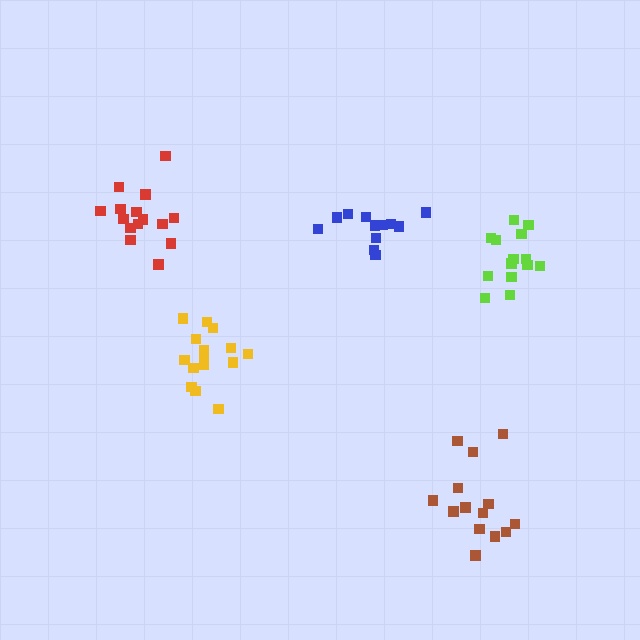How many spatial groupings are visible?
There are 5 spatial groupings.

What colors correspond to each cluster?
The clusters are colored: blue, red, lime, yellow, brown.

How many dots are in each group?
Group 1: 12 dots, Group 2: 15 dots, Group 3: 14 dots, Group 4: 15 dots, Group 5: 14 dots (70 total).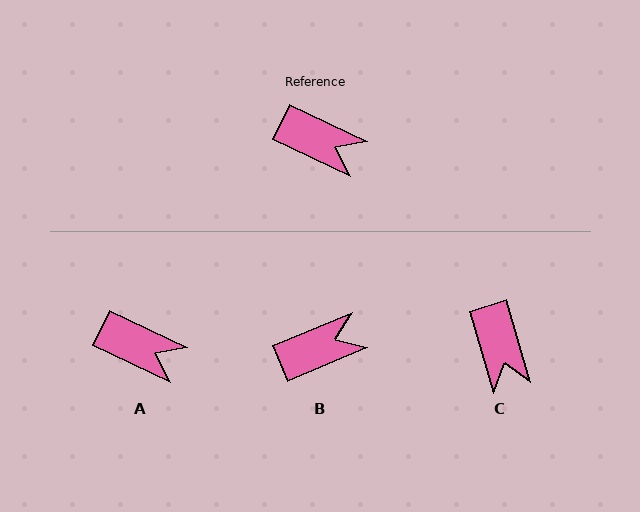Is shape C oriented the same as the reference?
No, it is off by about 48 degrees.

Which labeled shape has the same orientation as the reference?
A.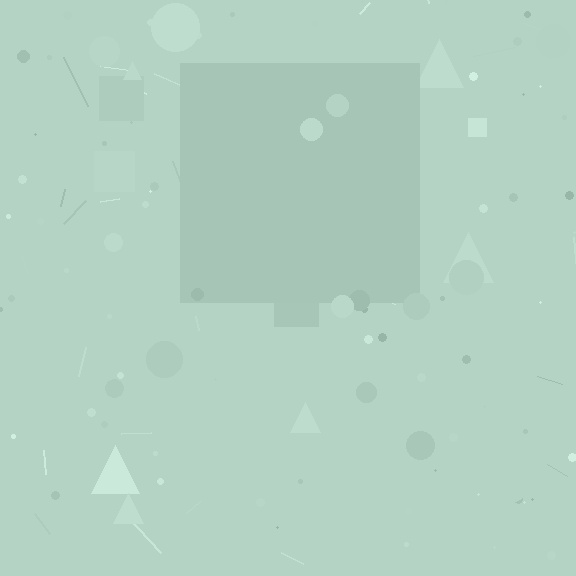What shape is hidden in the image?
A square is hidden in the image.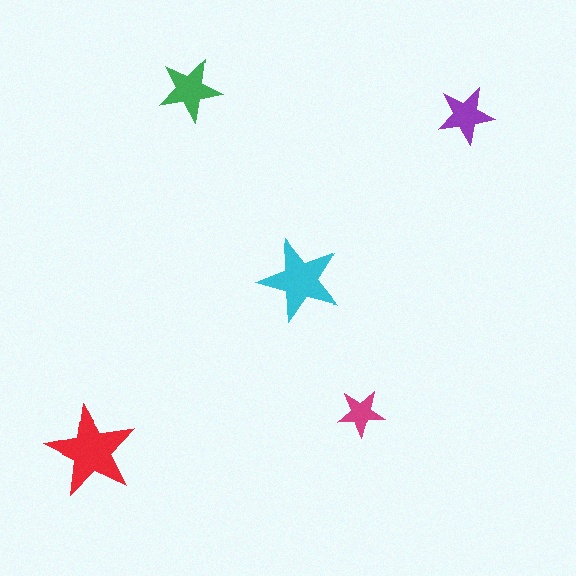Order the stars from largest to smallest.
the red one, the cyan one, the green one, the purple one, the magenta one.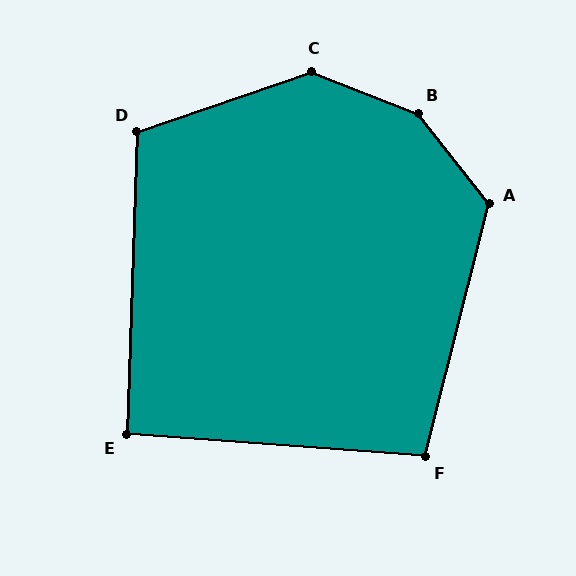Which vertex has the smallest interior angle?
E, at approximately 93 degrees.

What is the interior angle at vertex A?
Approximately 128 degrees (obtuse).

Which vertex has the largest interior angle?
B, at approximately 149 degrees.